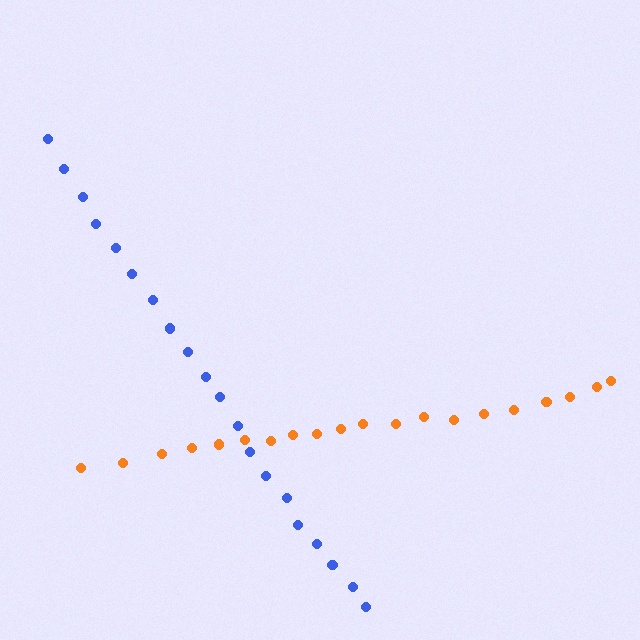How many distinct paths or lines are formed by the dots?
There are 2 distinct paths.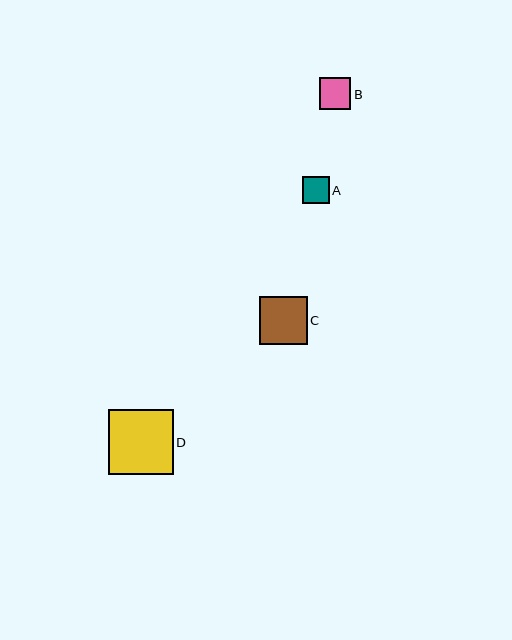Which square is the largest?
Square D is the largest with a size of approximately 65 pixels.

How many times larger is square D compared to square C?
Square D is approximately 1.4 times the size of square C.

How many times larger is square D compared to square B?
Square D is approximately 2.0 times the size of square B.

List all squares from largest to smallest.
From largest to smallest: D, C, B, A.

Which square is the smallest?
Square A is the smallest with a size of approximately 26 pixels.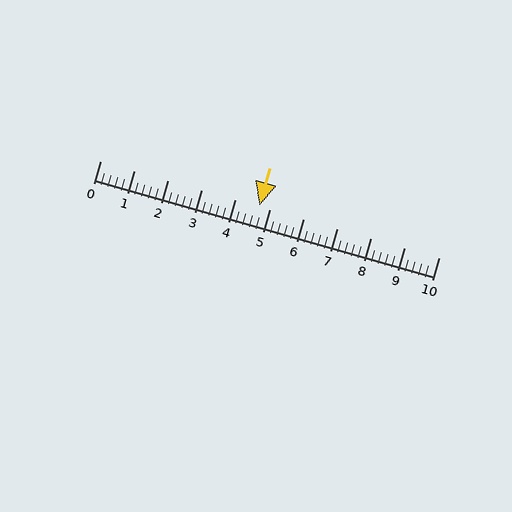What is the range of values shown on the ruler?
The ruler shows values from 0 to 10.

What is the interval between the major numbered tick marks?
The major tick marks are spaced 1 units apart.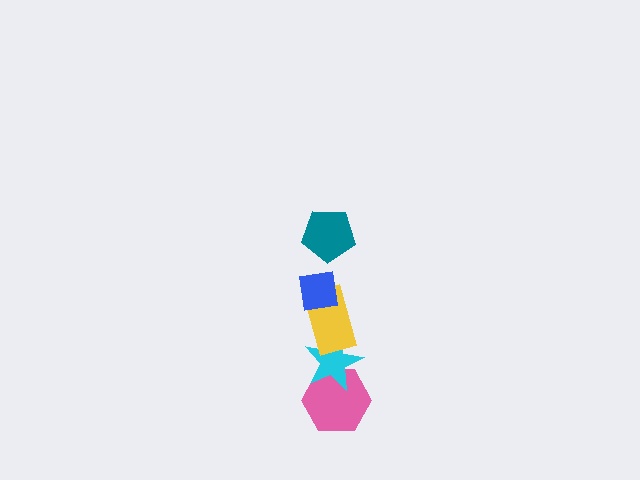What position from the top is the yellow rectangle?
The yellow rectangle is 3rd from the top.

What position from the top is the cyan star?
The cyan star is 4th from the top.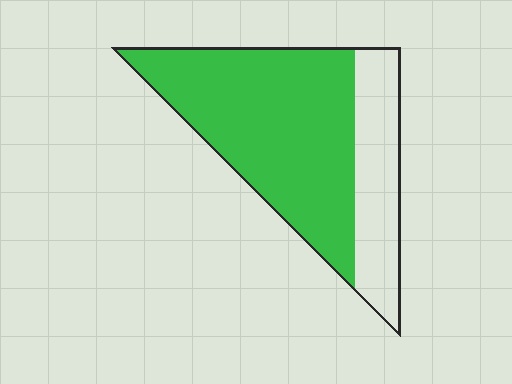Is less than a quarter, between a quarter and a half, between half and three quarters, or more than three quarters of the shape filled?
Between half and three quarters.